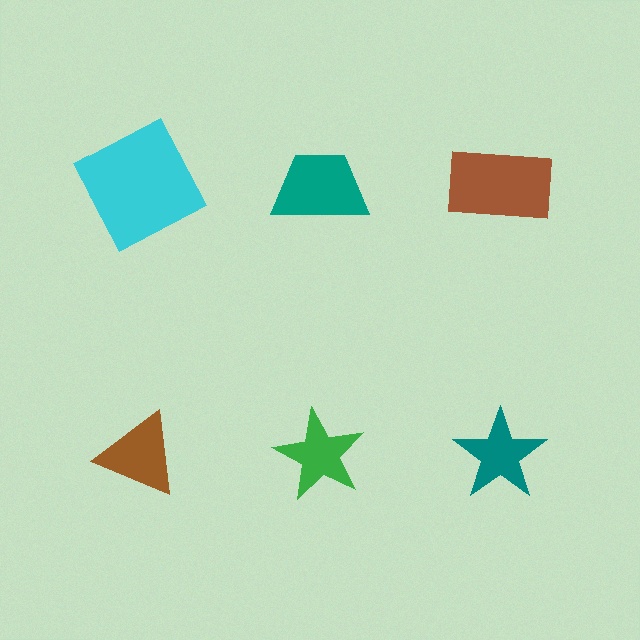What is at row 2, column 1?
A brown triangle.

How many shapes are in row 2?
3 shapes.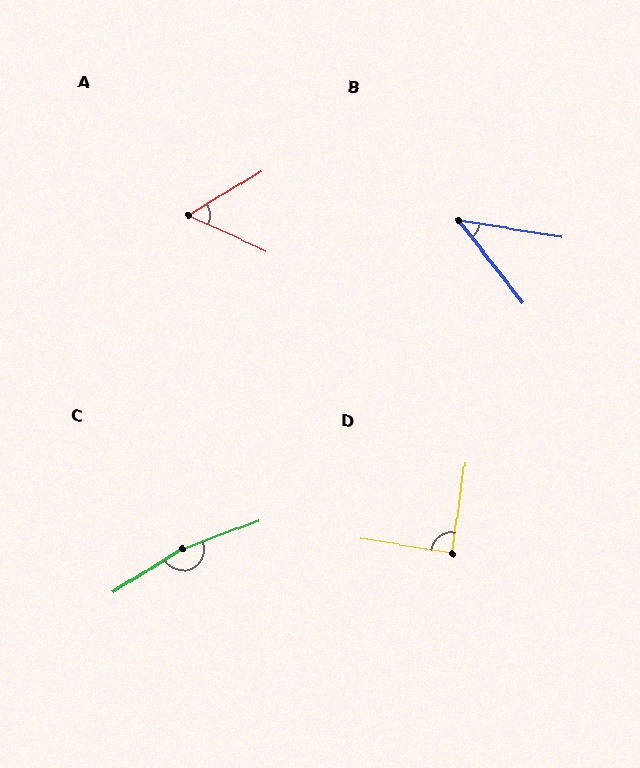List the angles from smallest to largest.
B (43°), A (56°), D (89°), C (168°).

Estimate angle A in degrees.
Approximately 56 degrees.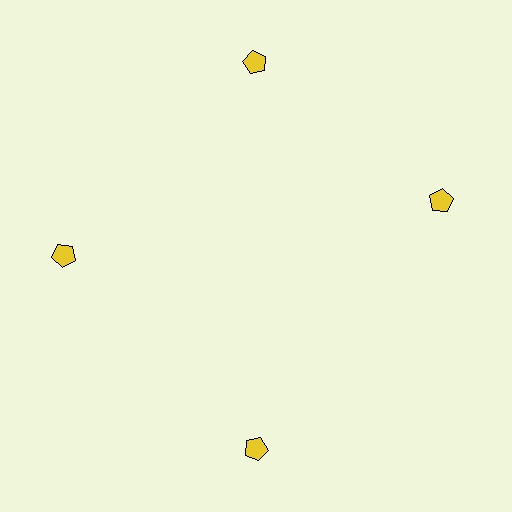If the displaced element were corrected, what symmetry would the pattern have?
It would have 4-fold rotational symmetry — the pattern would map onto itself every 90 degrees.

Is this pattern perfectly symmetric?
No. The 4 yellow pentagons are arranged in a ring, but one element near the 3 o'clock position is rotated out of alignment along the ring, breaking the 4-fold rotational symmetry.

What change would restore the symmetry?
The symmetry would be restored by rotating it back into even spacing with its neighbors so that all 4 pentagons sit at equal angles and equal distance from the center.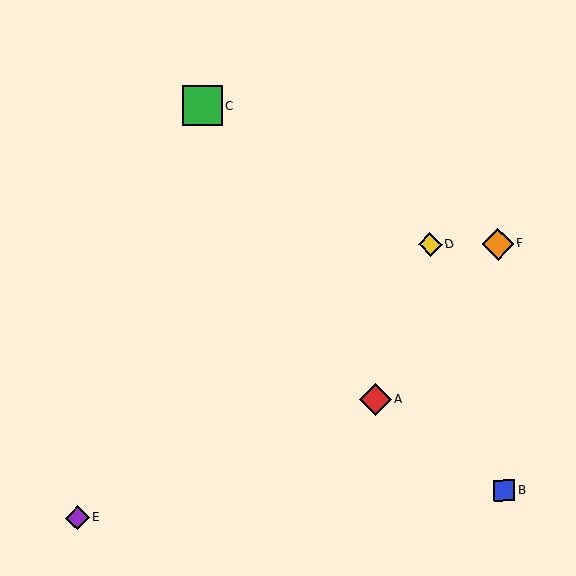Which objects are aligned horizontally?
Objects D, F are aligned horizontally.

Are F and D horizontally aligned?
Yes, both are at y≈244.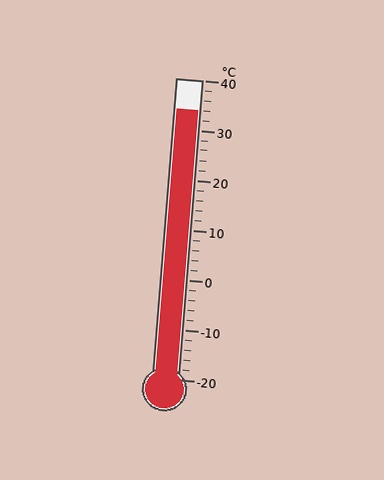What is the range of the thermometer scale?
The thermometer scale ranges from -20°C to 40°C.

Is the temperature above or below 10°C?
The temperature is above 10°C.